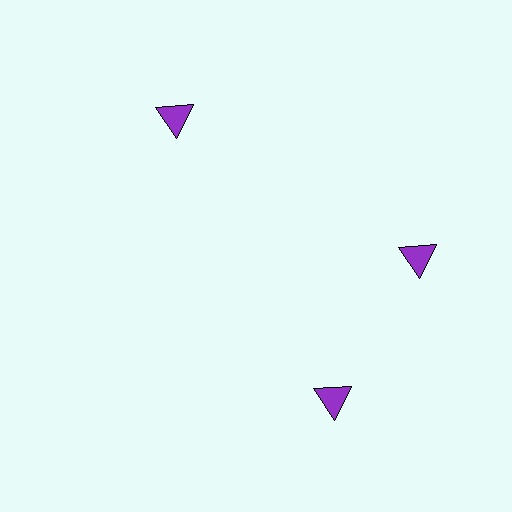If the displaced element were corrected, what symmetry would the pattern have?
It would have 3-fold rotational symmetry — the pattern would map onto itself every 120 degrees.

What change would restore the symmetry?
The symmetry would be restored by rotating it back into even spacing with its neighbors so that all 3 triangles sit at equal angles and equal distance from the center.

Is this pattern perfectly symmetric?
No. The 3 purple triangles are arranged in a ring, but one element near the 7 o'clock position is rotated out of alignment along the ring, breaking the 3-fold rotational symmetry.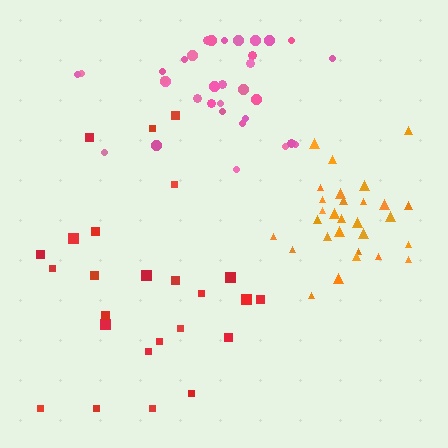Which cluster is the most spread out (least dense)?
Red.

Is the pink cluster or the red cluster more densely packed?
Pink.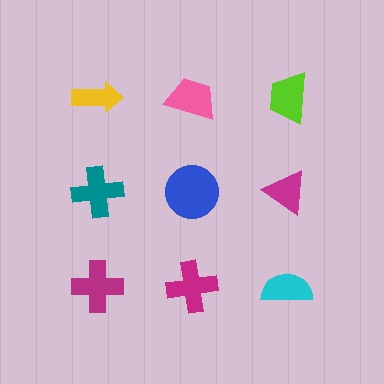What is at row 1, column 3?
A lime trapezoid.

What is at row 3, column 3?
A cyan semicircle.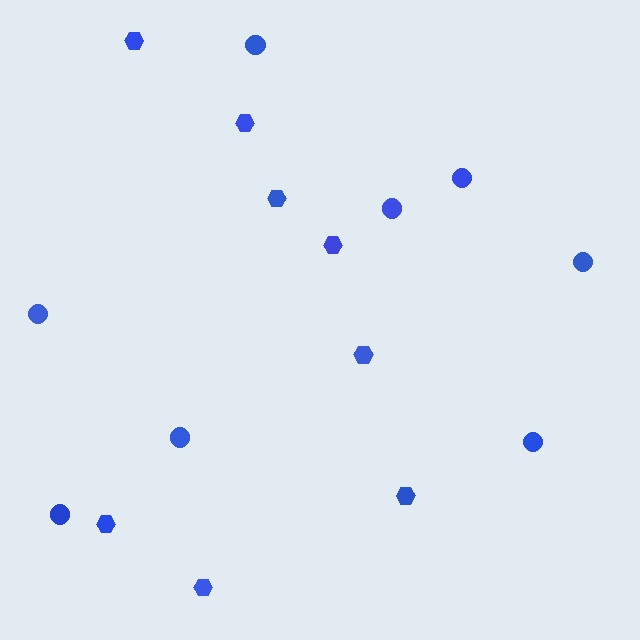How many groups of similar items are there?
There are 2 groups: one group of hexagons (8) and one group of circles (8).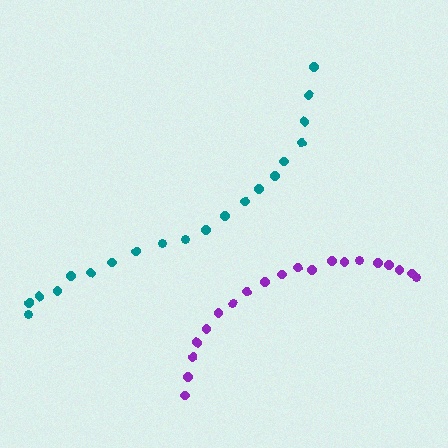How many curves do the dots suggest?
There are 2 distinct paths.